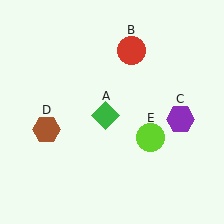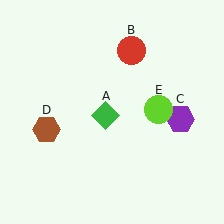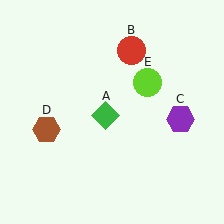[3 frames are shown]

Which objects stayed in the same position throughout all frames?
Green diamond (object A) and red circle (object B) and purple hexagon (object C) and brown hexagon (object D) remained stationary.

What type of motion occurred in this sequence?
The lime circle (object E) rotated counterclockwise around the center of the scene.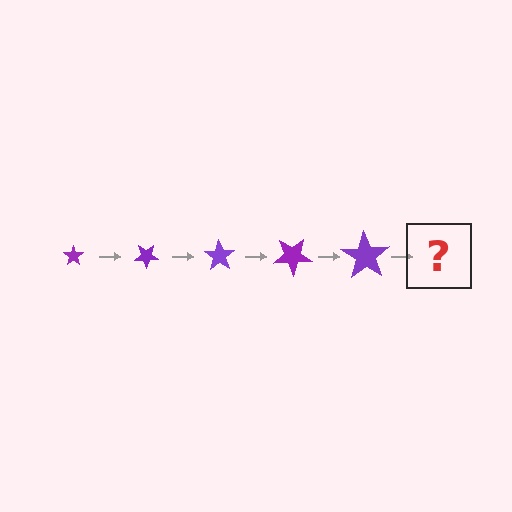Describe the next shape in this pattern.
It should be a star, larger than the previous one and rotated 175 degrees from the start.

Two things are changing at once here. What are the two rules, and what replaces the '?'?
The two rules are that the star grows larger each step and it rotates 35 degrees each step. The '?' should be a star, larger than the previous one and rotated 175 degrees from the start.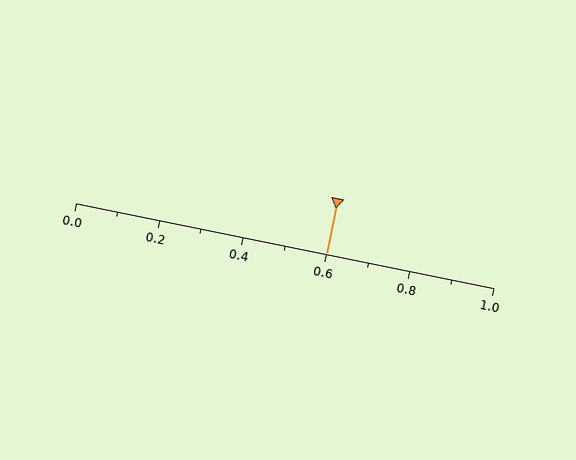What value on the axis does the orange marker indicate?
The marker indicates approximately 0.6.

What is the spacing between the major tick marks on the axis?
The major ticks are spaced 0.2 apart.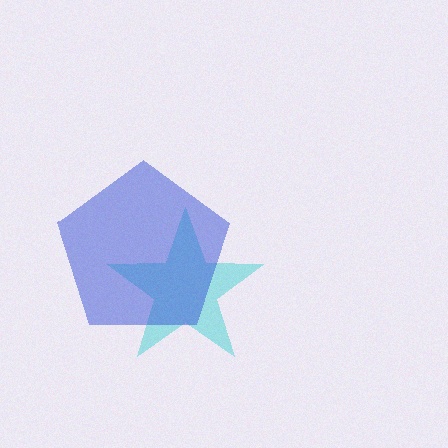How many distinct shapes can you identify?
There are 2 distinct shapes: a cyan star, a blue pentagon.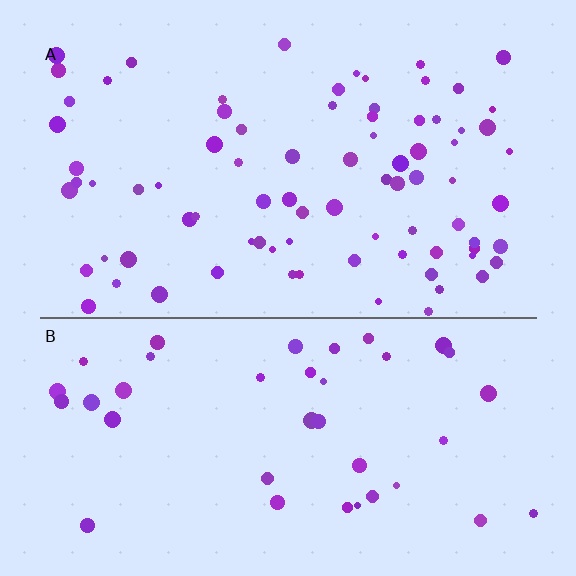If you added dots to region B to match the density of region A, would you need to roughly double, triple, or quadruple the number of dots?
Approximately double.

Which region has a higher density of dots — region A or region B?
A (the top).